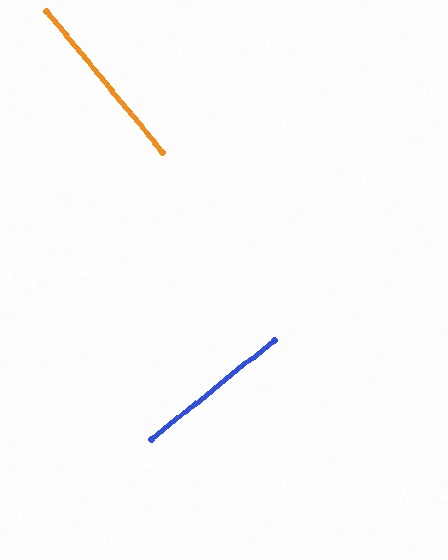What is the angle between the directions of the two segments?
Approximately 89 degrees.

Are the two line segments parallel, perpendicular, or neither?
Perpendicular — they meet at approximately 89°.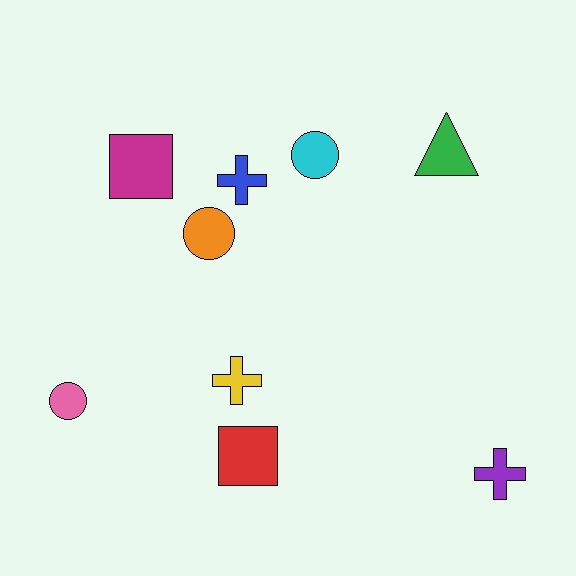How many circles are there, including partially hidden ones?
There are 3 circles.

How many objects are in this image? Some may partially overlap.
There are 9 objects.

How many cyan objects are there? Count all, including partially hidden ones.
There is 1 cyan object.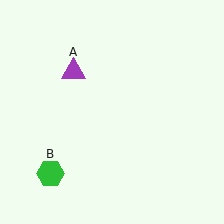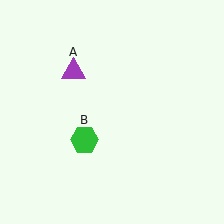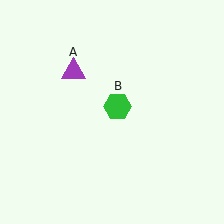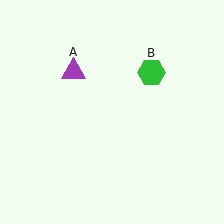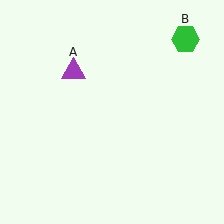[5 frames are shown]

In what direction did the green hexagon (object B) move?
The green hexagon (object B) moved up and to the right.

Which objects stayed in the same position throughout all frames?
Purple triangle (object A) remained stationary.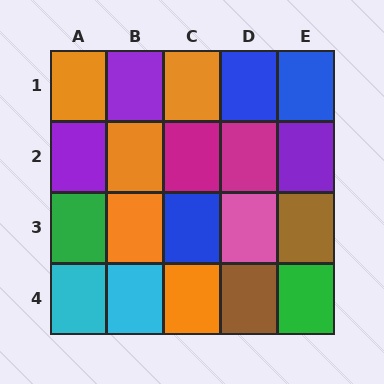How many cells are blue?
3 cells are blue.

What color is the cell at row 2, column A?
Purple.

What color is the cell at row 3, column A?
Green.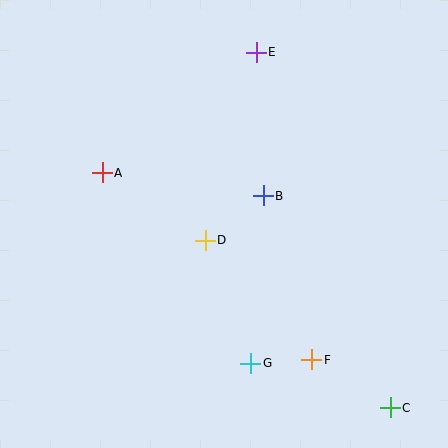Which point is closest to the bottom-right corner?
Point C is closest to the bottom-right corner.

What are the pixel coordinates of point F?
Point F is at (312, 360).